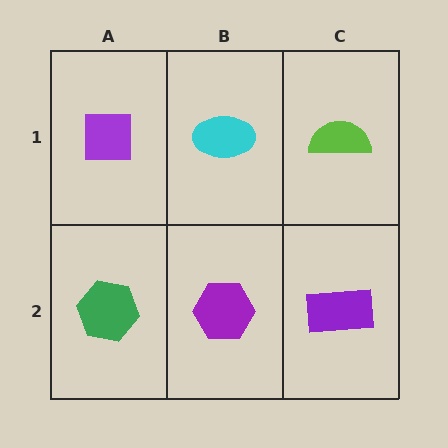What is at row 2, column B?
A purple hexagon.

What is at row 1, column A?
A purple square.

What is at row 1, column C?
A lime semicircle.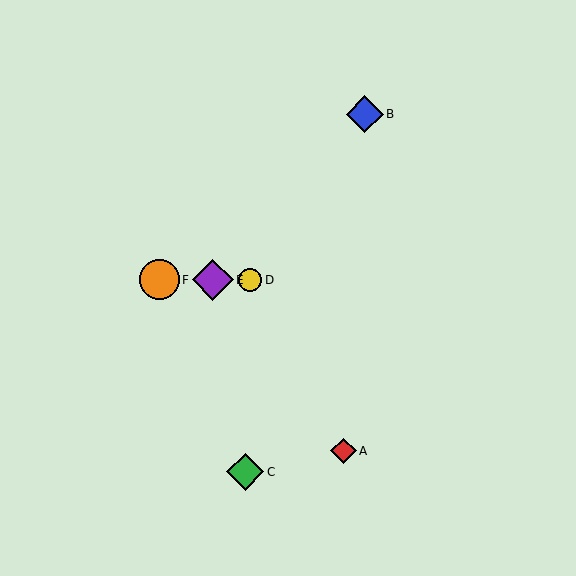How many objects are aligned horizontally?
3 objects (D, E, F) are aligned horizontally.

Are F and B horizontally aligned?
No, F is at y≈280 and B is at y≈114.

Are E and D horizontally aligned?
Yes, both are at y≈280.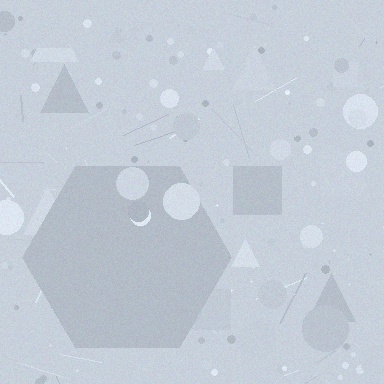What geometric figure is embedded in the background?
A hexagon is embedded in the background.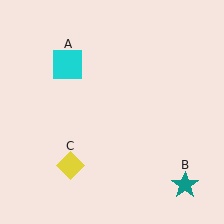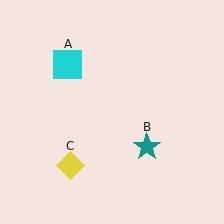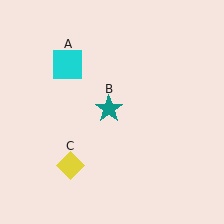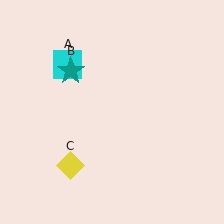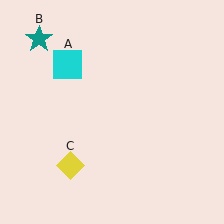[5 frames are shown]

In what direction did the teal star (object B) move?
The teal star (object B) moved up and to the left.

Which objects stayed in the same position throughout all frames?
Cyan square (object A) and yellow diamond (object C) remained stationary.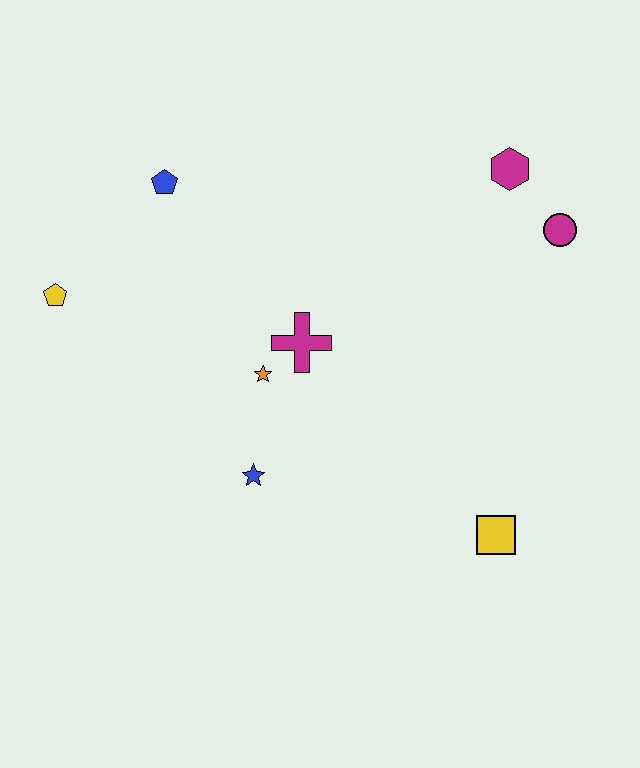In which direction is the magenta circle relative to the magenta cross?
The magenta circle is to the right of the magenta cross.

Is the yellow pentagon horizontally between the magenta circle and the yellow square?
No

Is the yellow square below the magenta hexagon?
Yes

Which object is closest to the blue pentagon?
The yellow pentagon is closest to the blue pentagon.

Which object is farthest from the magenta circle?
The yellow pentagon is farthest from the magenta circle.